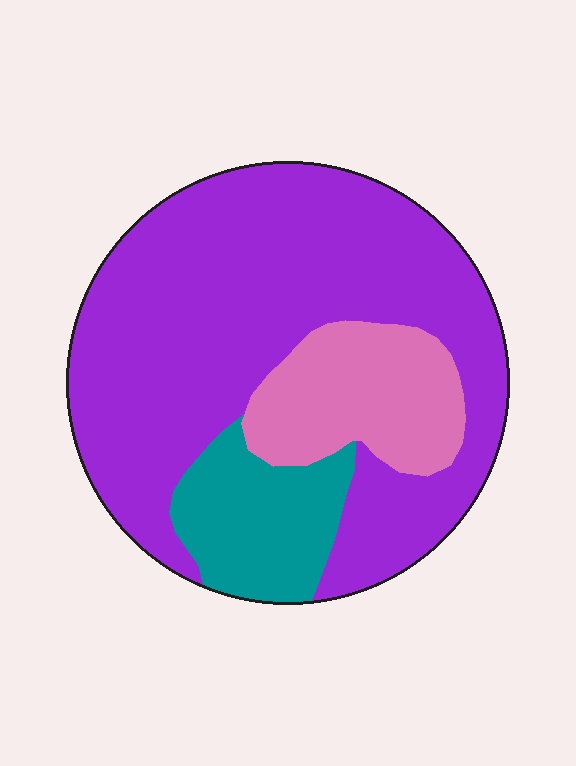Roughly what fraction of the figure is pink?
Pink takes up between a sixth and a third of the figure.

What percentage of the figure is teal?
Teal takes up about one sixth (1/6) of the figure.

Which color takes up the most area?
Purple, at roughly 70%.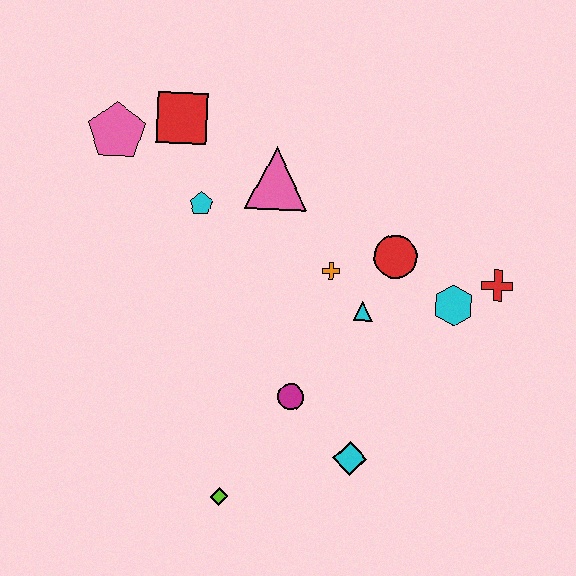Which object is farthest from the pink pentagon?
The red cross is farthest from the pink pentagon.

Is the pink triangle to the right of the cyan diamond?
No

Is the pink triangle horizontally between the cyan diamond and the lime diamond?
Yes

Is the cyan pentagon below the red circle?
No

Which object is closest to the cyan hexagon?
The red cross is closest to the cyan hexagon.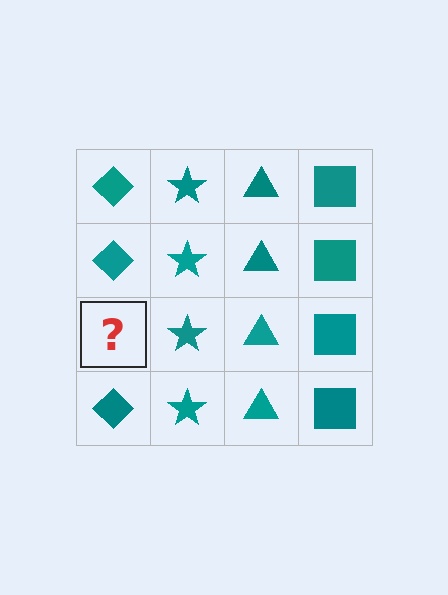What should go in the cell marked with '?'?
The missing cell should contain a teal diamond.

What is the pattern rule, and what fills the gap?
The rule is that each column has a consistent shape. The gap should be filled with a teal diamond.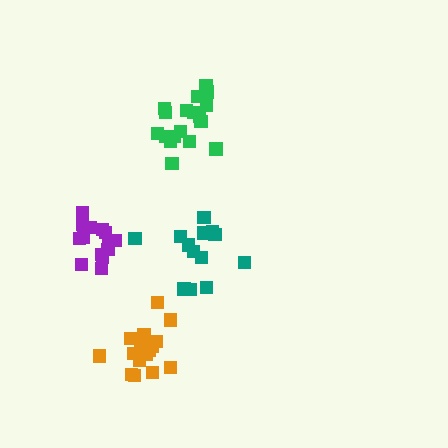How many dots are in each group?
Group 1: 18 dots, Group 2: 14 dots, Group 3: 13 dots, Group 4: 17 dots (62 total).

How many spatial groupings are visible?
There are 4 spatial groupings.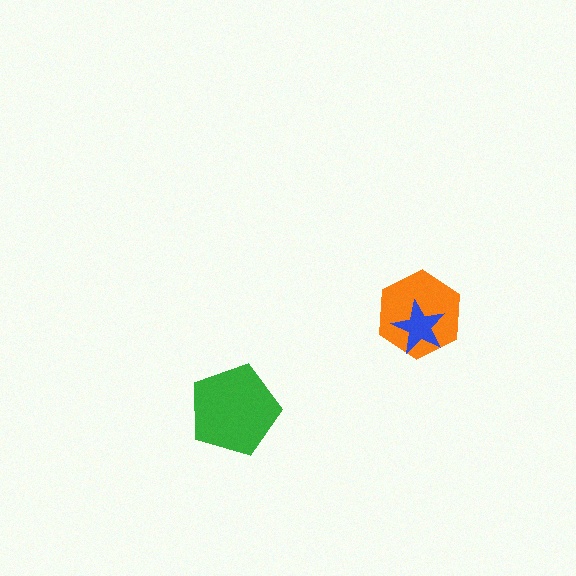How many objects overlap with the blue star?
1 object overlaps with the blue star.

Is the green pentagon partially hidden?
No, no other shape covers it.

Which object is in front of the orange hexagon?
The blue star is in front of the orange hexagon.